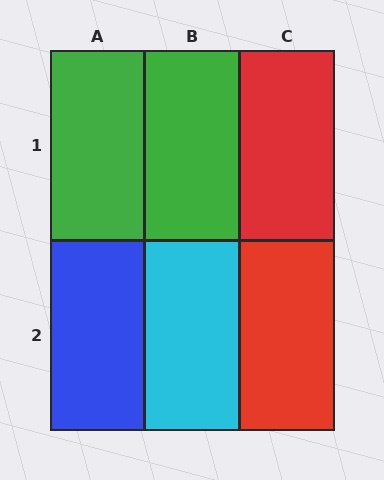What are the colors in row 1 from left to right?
Green, green, red.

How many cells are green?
2 cells are green.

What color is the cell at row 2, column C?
Red.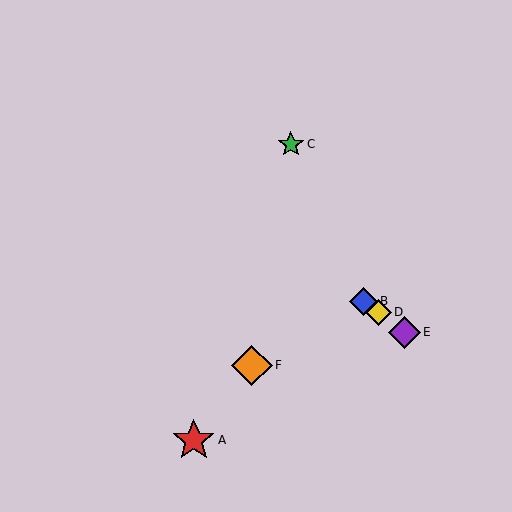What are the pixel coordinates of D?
Object D is at (378, 312).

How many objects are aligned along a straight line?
3 objects (B, D, E) are aligned along a straight line.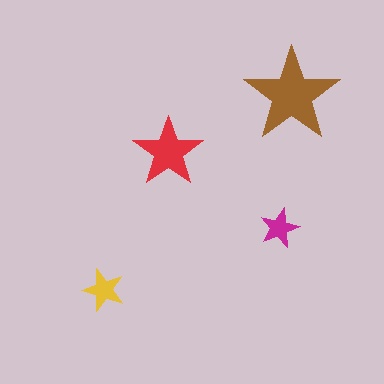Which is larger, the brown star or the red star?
The brown one.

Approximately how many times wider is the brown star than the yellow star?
About 2 times wider.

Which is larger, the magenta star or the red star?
The red one.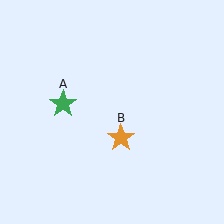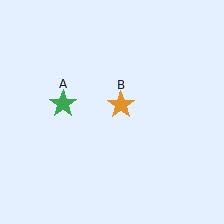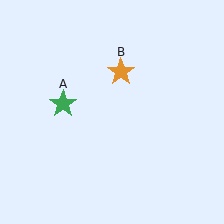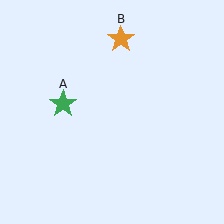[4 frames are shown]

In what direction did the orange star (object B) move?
The orange star (object B) moved up.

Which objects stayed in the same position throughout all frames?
Green star (object A) remained stationary.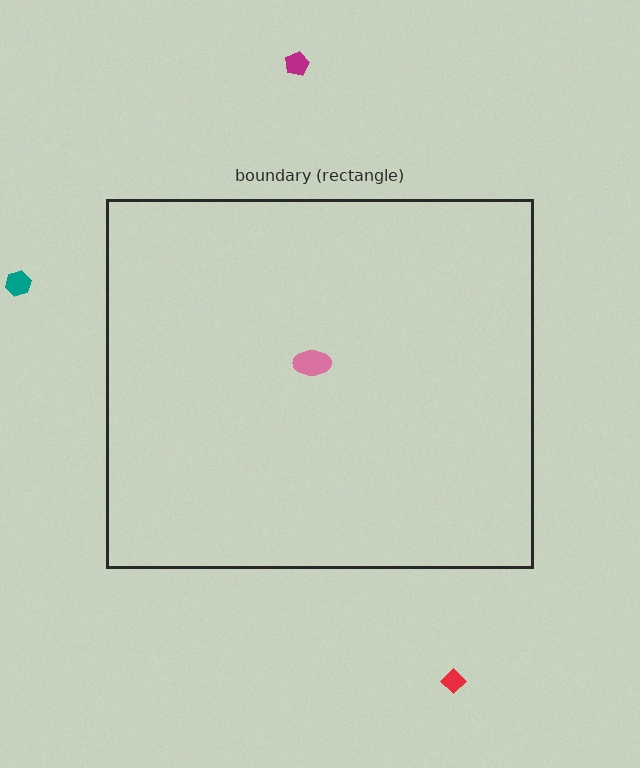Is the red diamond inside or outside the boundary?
Outside.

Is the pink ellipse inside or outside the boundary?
Inside.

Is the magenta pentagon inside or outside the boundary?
Outside.